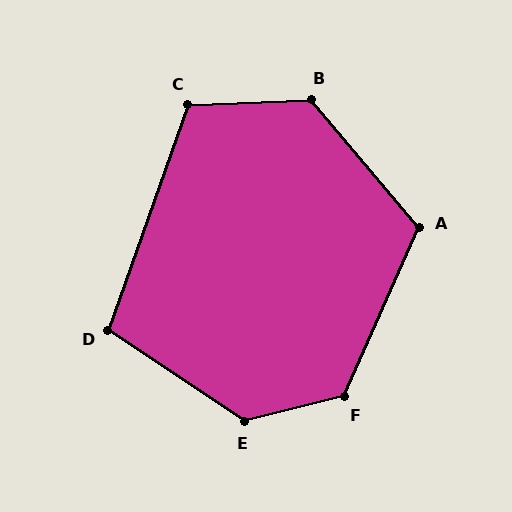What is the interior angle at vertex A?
Approximately 116 degrees (obtuse).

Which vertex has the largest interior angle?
E, at approximately 132 degrees.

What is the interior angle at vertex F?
Approximately 128 degrees (obtuse).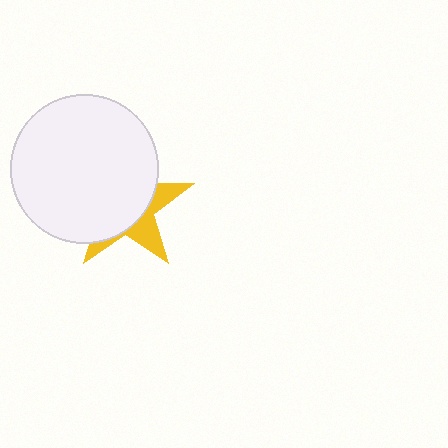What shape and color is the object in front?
The object in front is a white circle.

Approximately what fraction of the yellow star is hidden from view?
Roughly 67% of the yellow star is hidden behind the white circle.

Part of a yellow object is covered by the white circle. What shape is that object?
It is a star.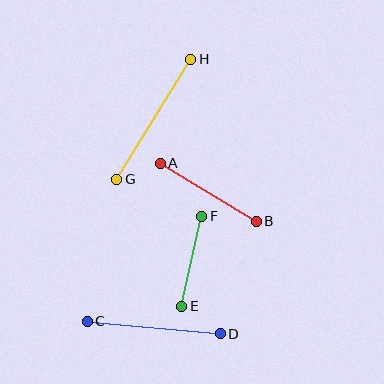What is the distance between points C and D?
The distance is approximately 134 pixels.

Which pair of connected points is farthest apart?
Points G and H are farthest apart.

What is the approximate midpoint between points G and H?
The midpoint is at approximately (154, 119) pixels.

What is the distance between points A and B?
The distance is approximately 112 pixels.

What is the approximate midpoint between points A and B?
The midpoint is at approximately (208, 192) pixels.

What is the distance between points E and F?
The distance is approximately 93 pixels.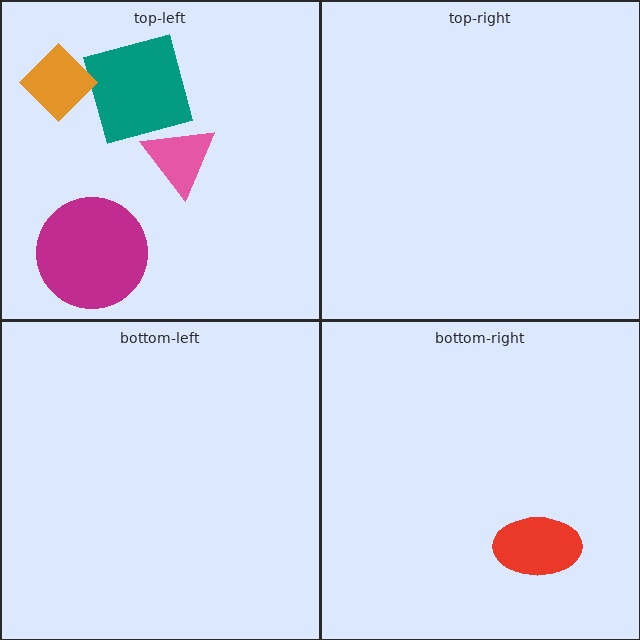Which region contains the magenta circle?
The top-left region.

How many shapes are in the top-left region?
4.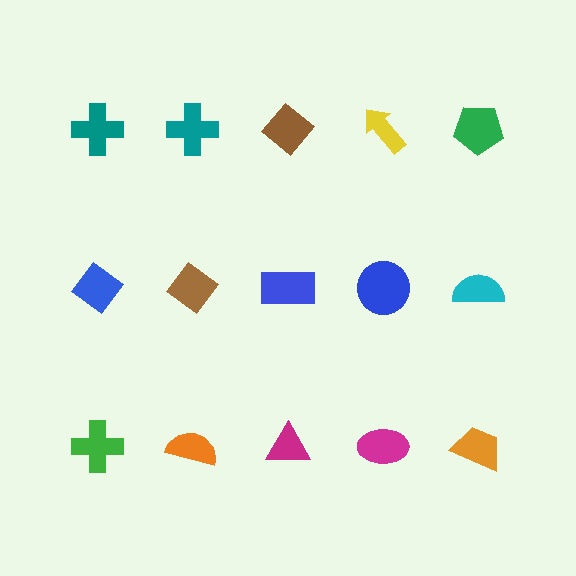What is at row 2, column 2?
A brown diamond.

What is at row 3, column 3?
A magenta triangle.